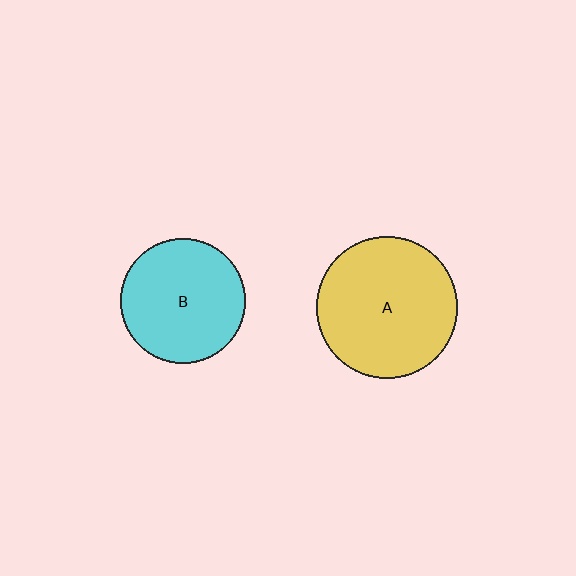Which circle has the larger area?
Circle A (yellow).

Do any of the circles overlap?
No, none of the circles overlap.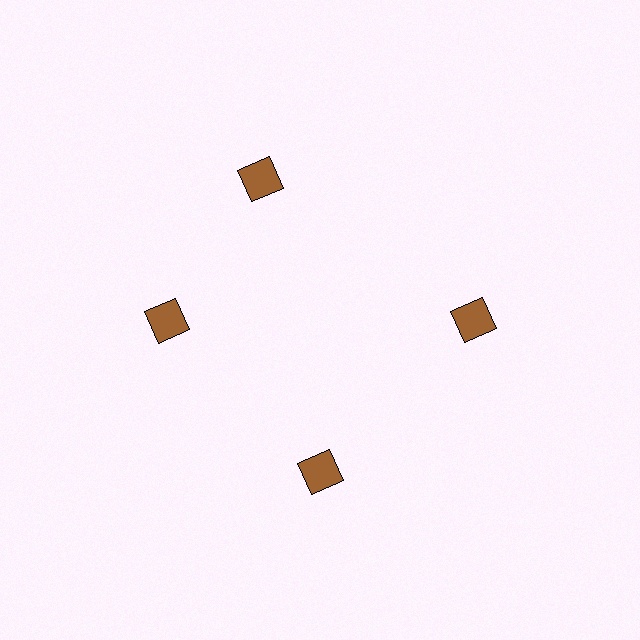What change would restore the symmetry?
The symmetry would be restored by rotating it back into even spacing with its neighbors so that all 4 squares sit at equal angles and equal distance from the center.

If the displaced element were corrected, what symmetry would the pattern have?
It would have 4-fold rotational symmetry — the pattern would map onto itself every 90 degrees.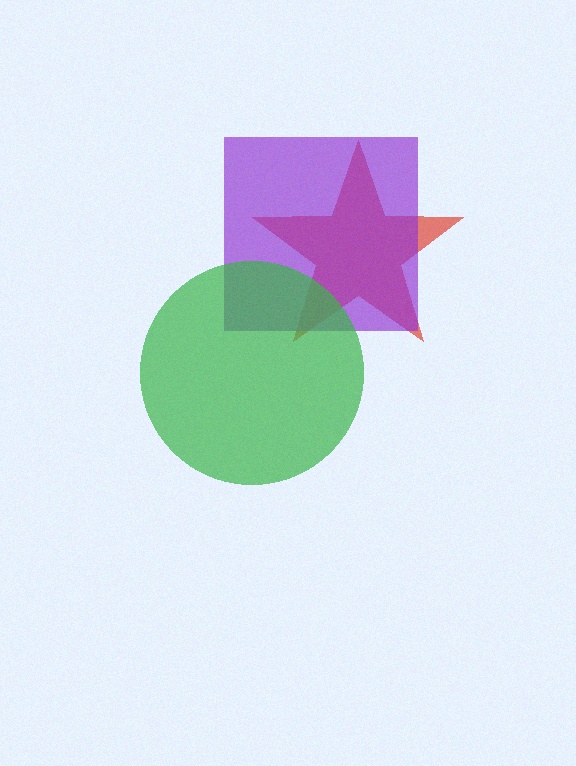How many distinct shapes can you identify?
There are 3 distinct shapes: a red star, a purple square, a green circle.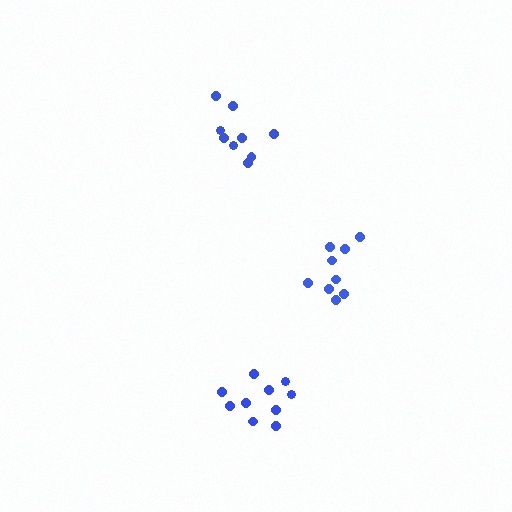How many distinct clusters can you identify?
There are 3 distinct clusters.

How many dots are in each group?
Group 1: 9 dots, Group 2: 10 dots, Group 3: 9 dots (28 total).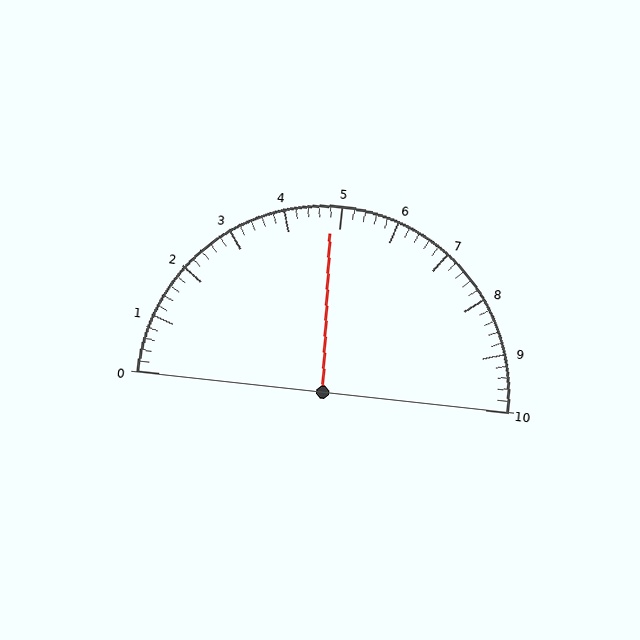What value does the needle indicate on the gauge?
The needle indicates approximately 4.8.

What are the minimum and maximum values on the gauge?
The gauge ranges from 0 to 10.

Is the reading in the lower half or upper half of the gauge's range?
The reading is in the lower half of the range (0 to 10).